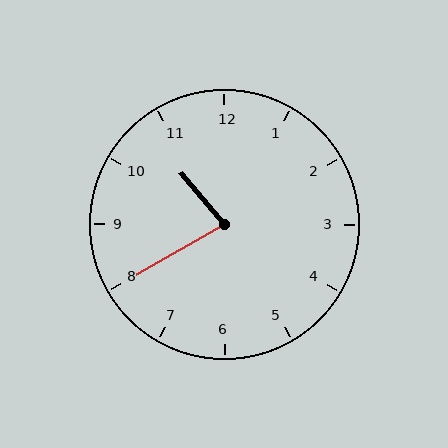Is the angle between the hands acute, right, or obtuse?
It is acute.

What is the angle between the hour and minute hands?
Approximately 80 degrees.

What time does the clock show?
10:40.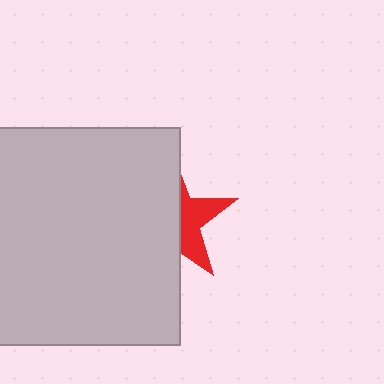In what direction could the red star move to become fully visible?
The red star could move right. That would shift it out from behind the light gray rectangle entirely.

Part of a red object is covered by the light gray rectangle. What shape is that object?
It is a star.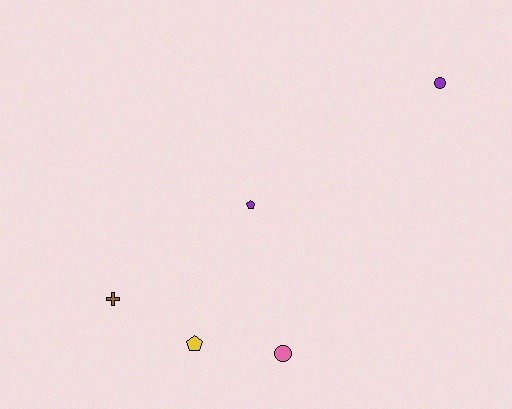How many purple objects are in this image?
There are 2 purple objects.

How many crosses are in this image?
There is 1 cross.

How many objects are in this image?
There are 5 objects.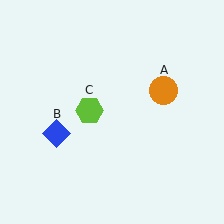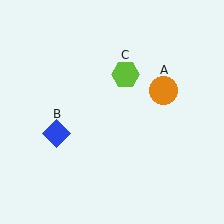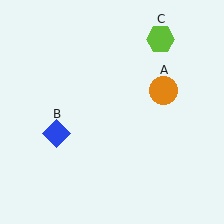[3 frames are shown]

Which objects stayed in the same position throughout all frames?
Orange circle (object A) and blue diamond (object B) remained stationary.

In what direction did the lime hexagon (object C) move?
The lime hexagon (object C) moved up and to the right.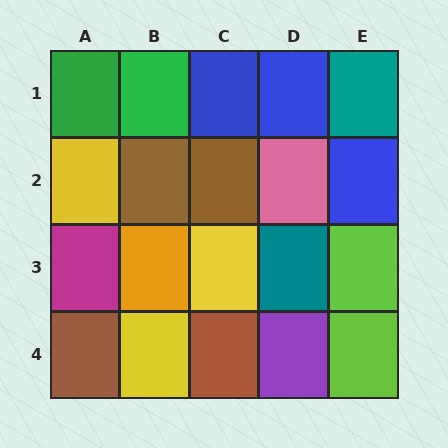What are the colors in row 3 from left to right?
Magenta, orange, yellow, teal, lime.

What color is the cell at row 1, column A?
Green.